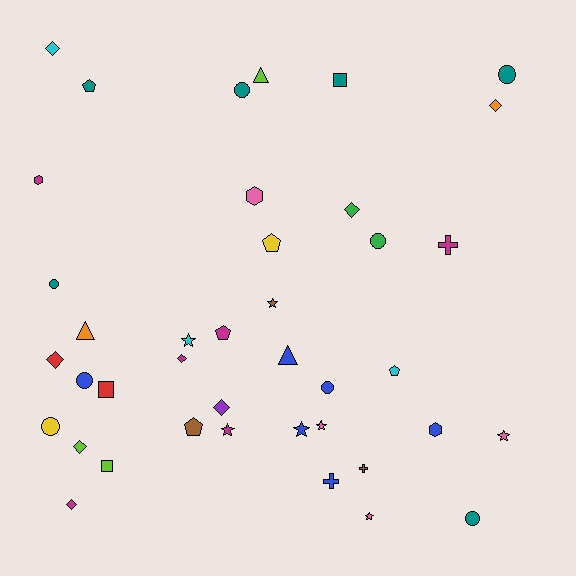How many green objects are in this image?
There are 2 green objects.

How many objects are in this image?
There are 40 objects.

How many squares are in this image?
There are 3 squares.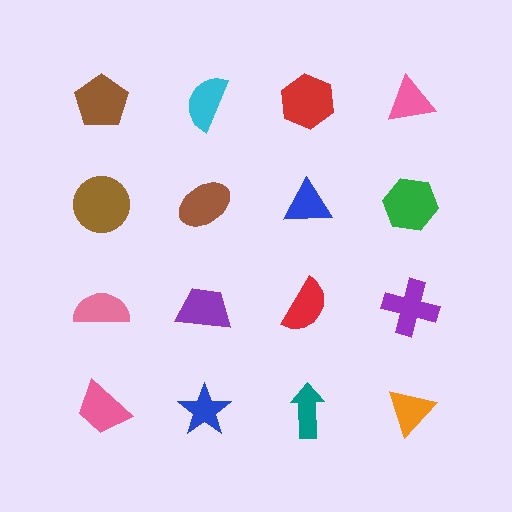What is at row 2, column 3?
A blue triangle.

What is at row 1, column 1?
A brown pentagon.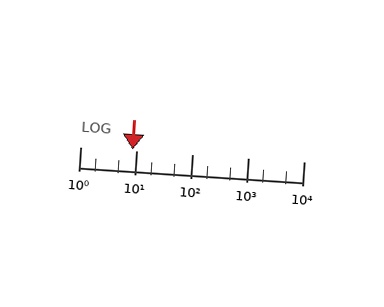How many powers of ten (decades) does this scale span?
The scale spans 4 decades, from 1 to 10000.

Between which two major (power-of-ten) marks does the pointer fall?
The pointer is between 1 and 10.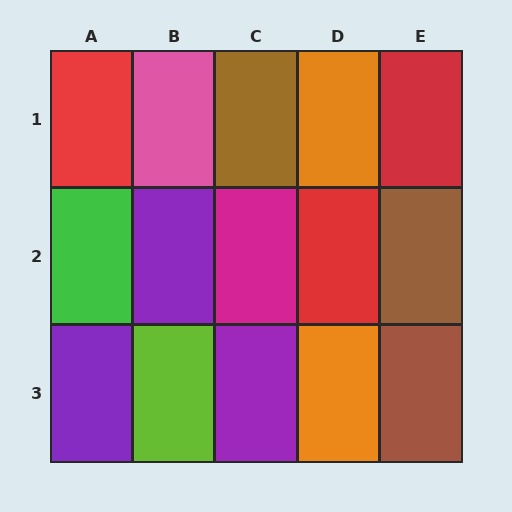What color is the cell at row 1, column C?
Brown.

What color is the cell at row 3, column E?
Brown.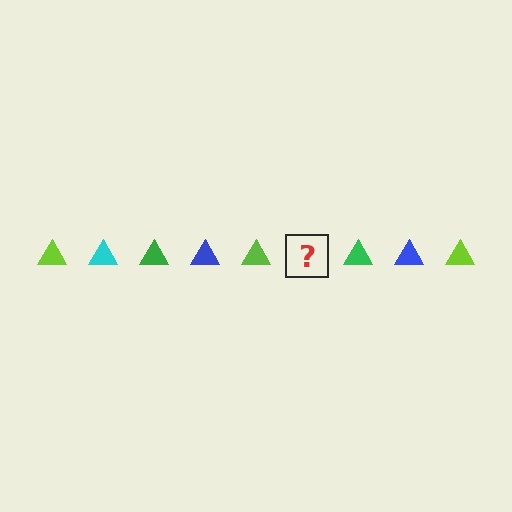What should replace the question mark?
The question mark should be replaced with a cyan triangle.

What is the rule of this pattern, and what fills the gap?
The rule is that the pattern cycles through lime, cyan, green, blue triangles. The gap should be filled with a cyan triangle.